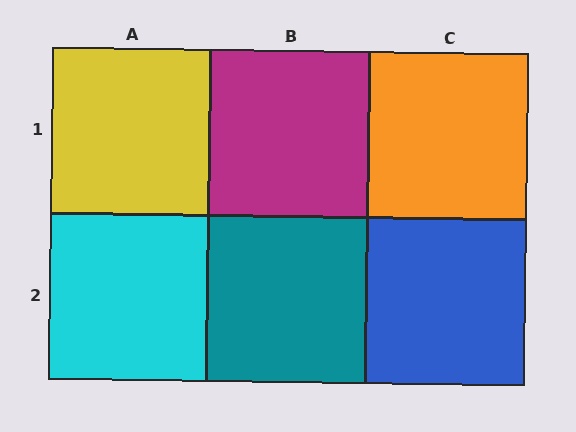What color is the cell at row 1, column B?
Magenta.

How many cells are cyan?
1 cell is cyan.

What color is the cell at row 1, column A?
Yellow.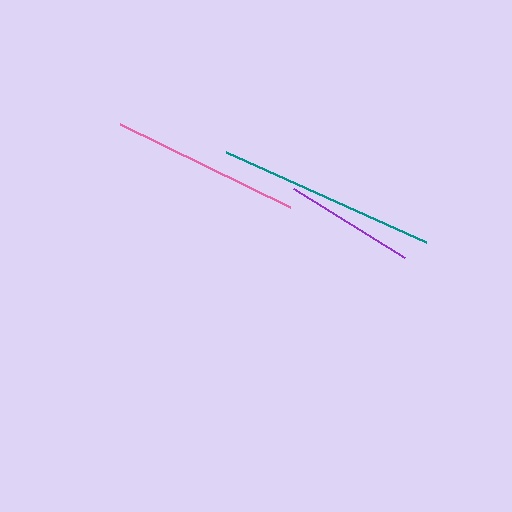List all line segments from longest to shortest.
From longest to shortest: teal, pink, purple.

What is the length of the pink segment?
The pink segment is approximately 189 pixels long.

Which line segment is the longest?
The teal line is the longest at approximately 219 pixels.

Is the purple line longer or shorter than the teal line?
The teal line is longer than the purple line.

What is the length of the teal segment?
The teal segment is approximately 219 pixels long.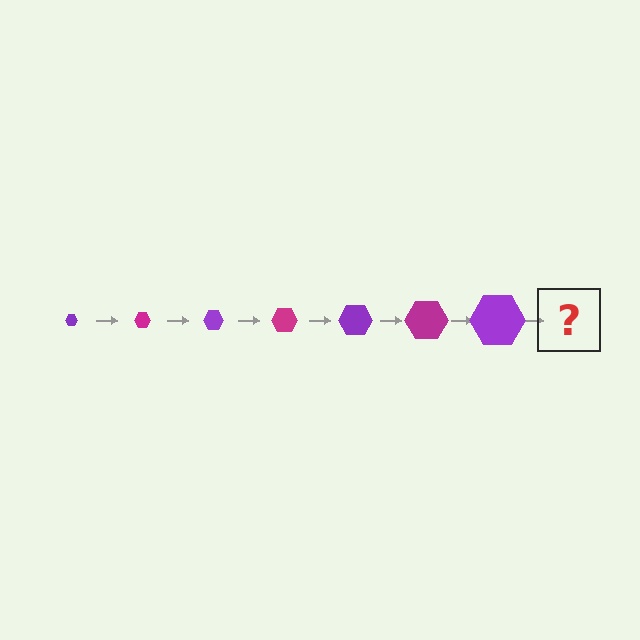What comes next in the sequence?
The next element should be a magenta hexagon, larger than the previous one.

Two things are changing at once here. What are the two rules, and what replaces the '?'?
The two rules are that the hexagon grows larger each step and the color cycles through purple and magenta. The '?' should be a magenta hexagon, larger than the previous one.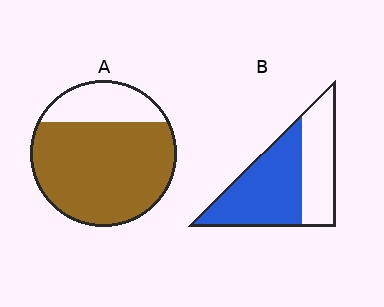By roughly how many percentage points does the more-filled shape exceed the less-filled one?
By roughly 15 percentage points (A over B).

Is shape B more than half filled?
Yes.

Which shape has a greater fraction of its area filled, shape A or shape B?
Shape A.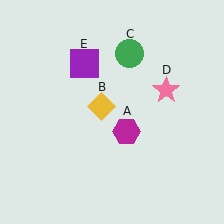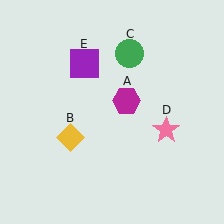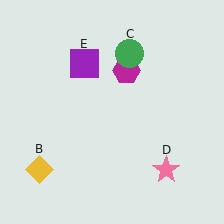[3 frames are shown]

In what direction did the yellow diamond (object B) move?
The yellow diamond (object B) moved down and to the left.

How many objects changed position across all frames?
3 objects changed position: magenta hexagon (object A), yellow diamond (object B), pink star (object D).